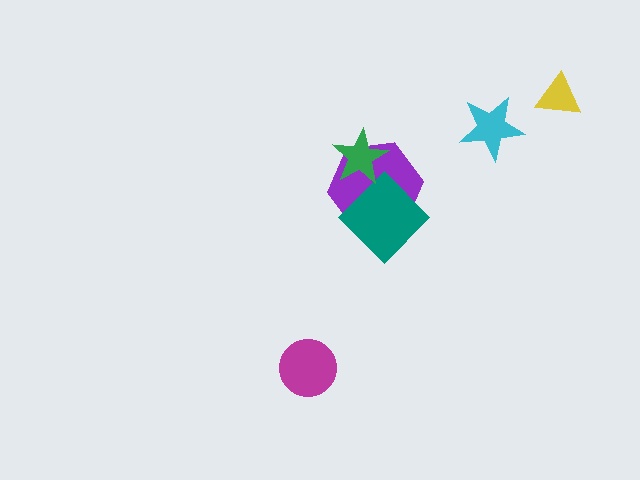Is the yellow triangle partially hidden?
No, no other shape covers it.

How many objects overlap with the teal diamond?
2 objects overlap with the teal diamond.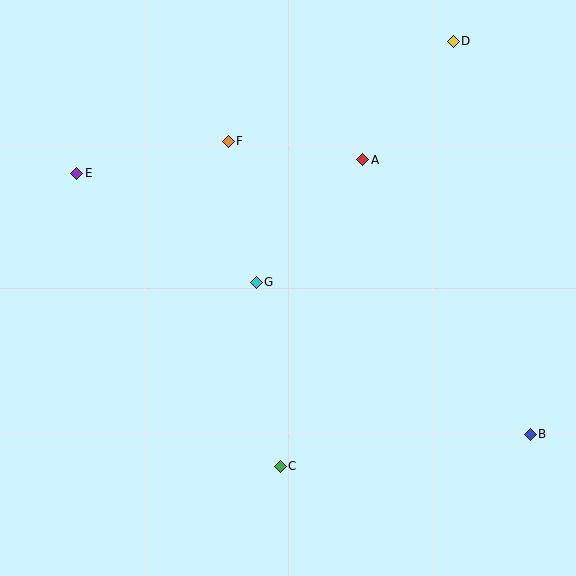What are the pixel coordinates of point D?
Point D is at (453, 41).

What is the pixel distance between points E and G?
The distance between E and G is 210 pixels.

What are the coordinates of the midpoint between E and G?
The midpoint between E and G is at (166, 228).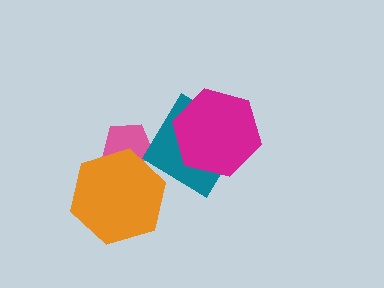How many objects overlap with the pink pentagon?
1 object overlaps with the pink pentagon.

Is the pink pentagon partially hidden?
Yes, it is partially covered by another shape.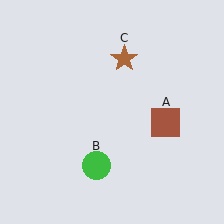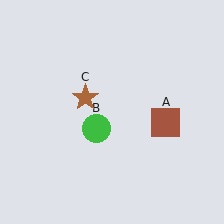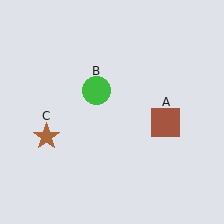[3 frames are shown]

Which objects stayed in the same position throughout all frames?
Brown square (object A) remained stationary.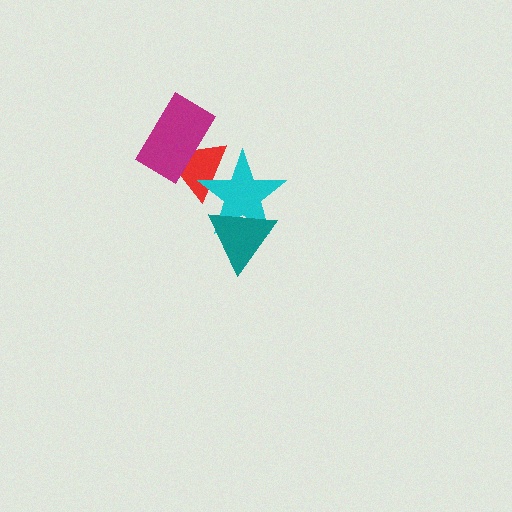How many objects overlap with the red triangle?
2 objects overlap with the red triangle.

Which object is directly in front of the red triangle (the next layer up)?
The cyan star is directly in front of the red triangle.